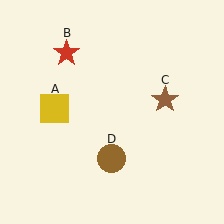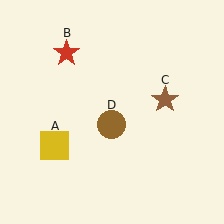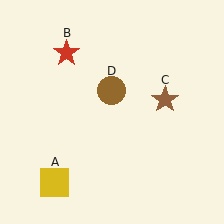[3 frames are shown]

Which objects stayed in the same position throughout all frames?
Red star (object B) and brown star (object C) remained stationary.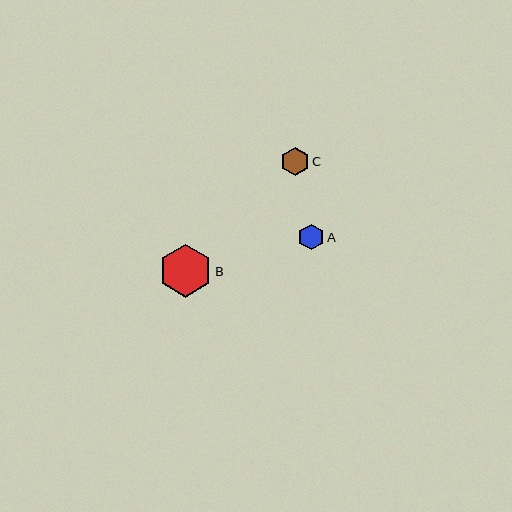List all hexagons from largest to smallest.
From largest to smallest: B, C, A.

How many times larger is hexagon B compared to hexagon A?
Hexagon B is approximately 2.0 times the size of hexagon A.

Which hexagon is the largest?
Hexagon B is the largest with a size of approximately 53 pixels.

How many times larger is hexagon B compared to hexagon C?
Hexagon B is approximately 1.9 times the size of hexagon C.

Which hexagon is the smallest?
Hexagon A is the smallest with a size of approximately 26 pixels.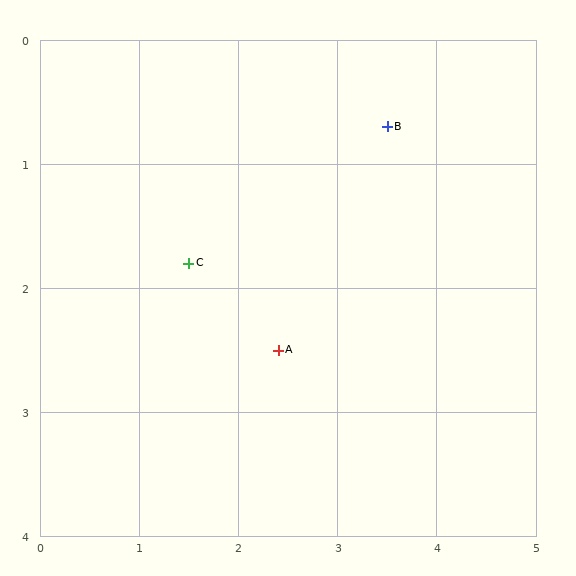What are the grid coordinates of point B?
Point B is at approximately (3.5, 0.7).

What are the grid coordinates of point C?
Point C is at approximately (1.5, 1.8).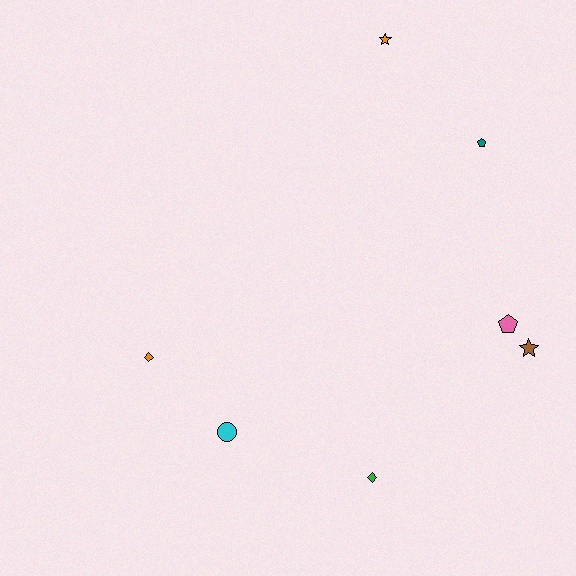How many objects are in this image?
There are 7 objects.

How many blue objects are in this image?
There are no blue objects.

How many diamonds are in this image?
There are 2 diamonds.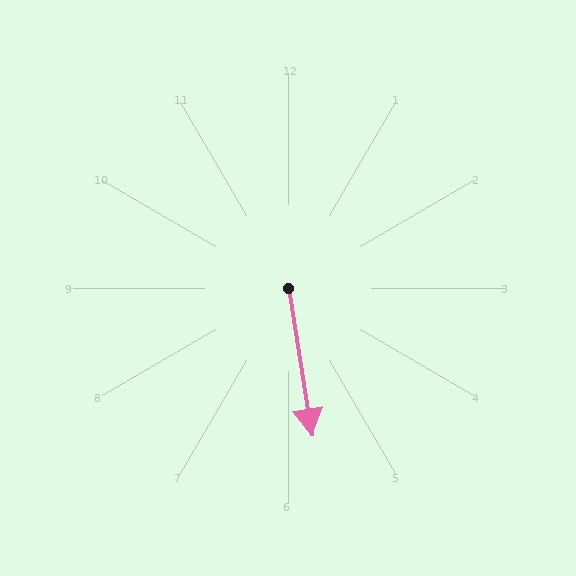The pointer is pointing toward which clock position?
Roughly 6 o'clock.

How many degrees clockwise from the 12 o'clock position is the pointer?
Approximately 171 degrees.